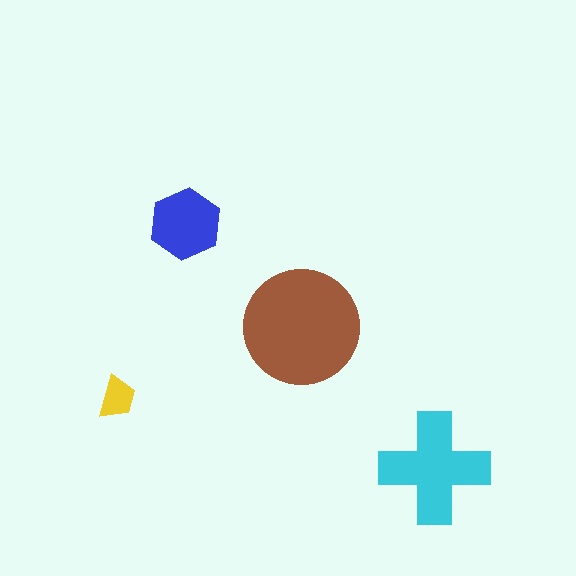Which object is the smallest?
The yellow trapezoid.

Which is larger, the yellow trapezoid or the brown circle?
The brown circle.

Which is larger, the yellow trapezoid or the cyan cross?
The cyan cross.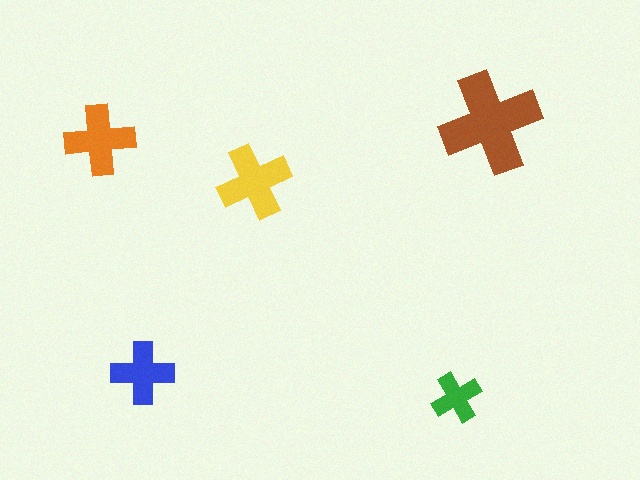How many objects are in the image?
There are 5 objects in the image.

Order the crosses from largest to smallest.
the brown one, the yellow one, the orange one, the blue one, the green one.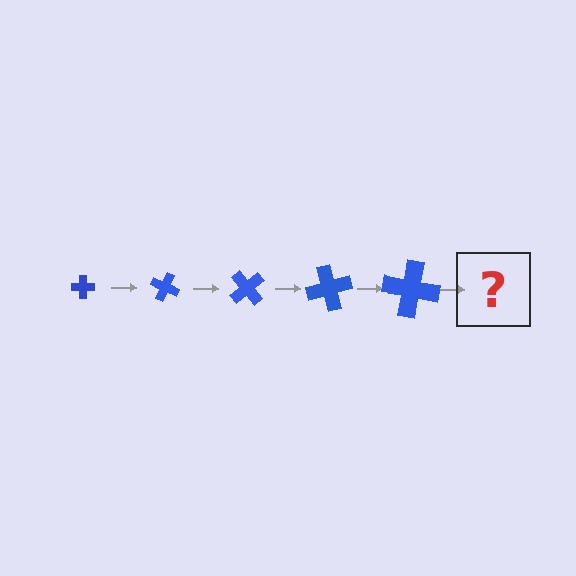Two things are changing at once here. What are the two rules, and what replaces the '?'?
The two rules are that the cross grows larger each step and it rotates 25 degrees each step. The '?' should be a cross, larger than the previous one and rotated 125 degrees from the start.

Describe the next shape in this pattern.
It should be a cross, larger than the previous one and rotated 125 degrees from the start.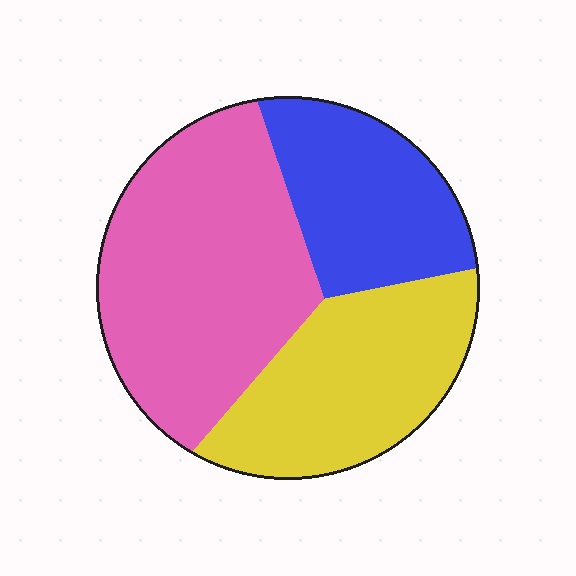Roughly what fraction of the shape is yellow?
Yellow takes up about one third (1/3) of the shape.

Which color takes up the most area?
Pink, at roughly 45%.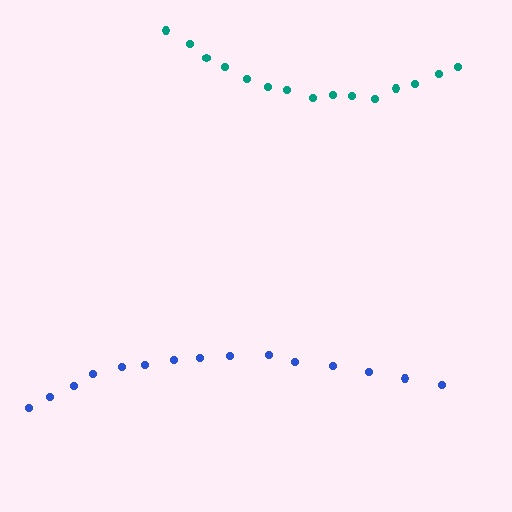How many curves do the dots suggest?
There are 2 distinct paths.